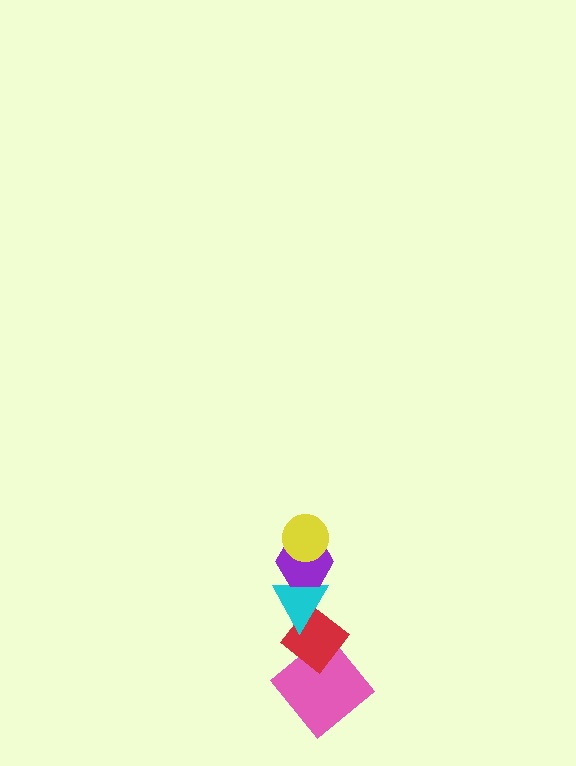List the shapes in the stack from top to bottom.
From top to bottom: the yellow circle, the purple hexagon, the cyan triangle, the red diamond, the pink diamond.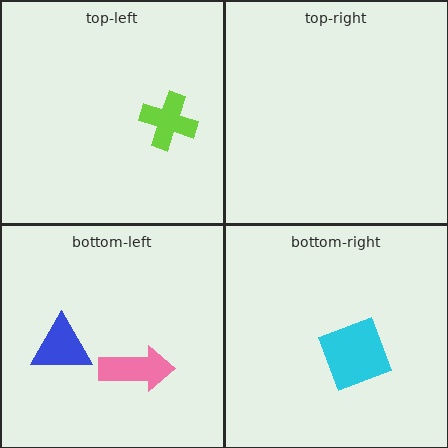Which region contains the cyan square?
The bottom-right region.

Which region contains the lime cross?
The top-left region.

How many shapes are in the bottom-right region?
1.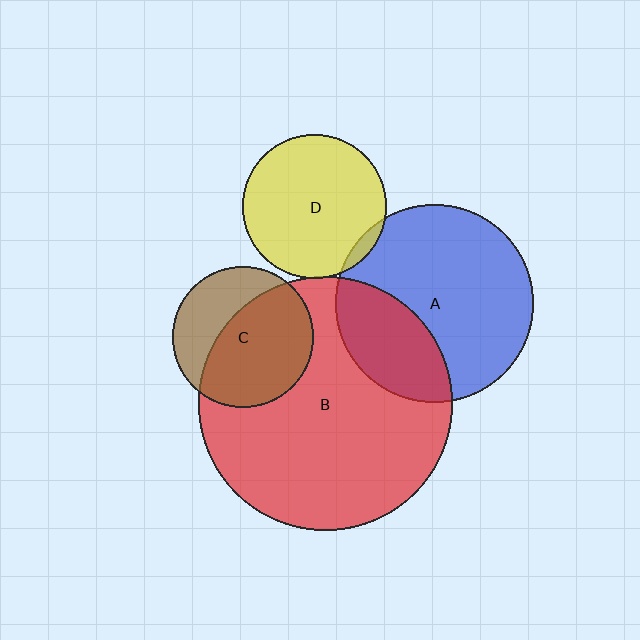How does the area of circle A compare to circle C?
Approximately 2.0 times.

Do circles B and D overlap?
Yes.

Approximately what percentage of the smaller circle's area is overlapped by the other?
Approximately 5%.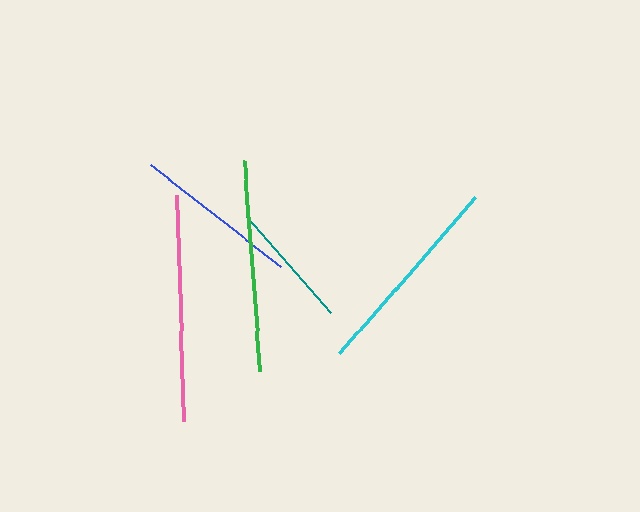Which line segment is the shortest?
The teal line is the shortest at approximately 128 pixels.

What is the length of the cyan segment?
The cyan segment is approximately 207 pixels long.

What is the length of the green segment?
The green segment is approximately 210 pixels long.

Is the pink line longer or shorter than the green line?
The pink line is longer than the green line.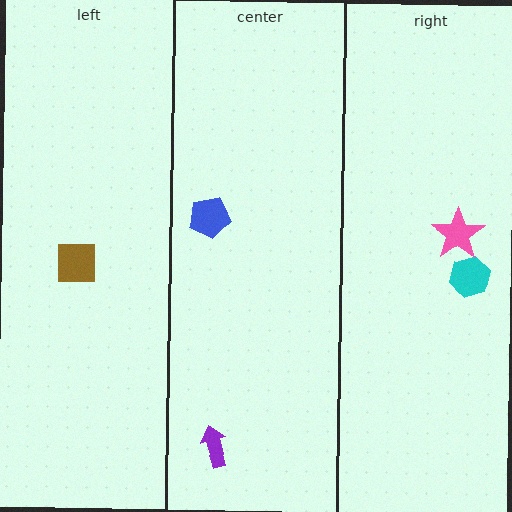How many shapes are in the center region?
2.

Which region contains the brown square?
The left region.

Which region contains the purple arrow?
The center region.